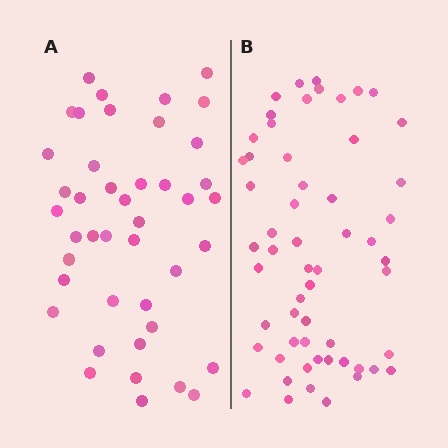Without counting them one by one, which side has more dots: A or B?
Region B (the right region) has more dots.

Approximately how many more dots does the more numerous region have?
Region B has approximately 15 more dots than region A.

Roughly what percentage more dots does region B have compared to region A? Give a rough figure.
About 35% more.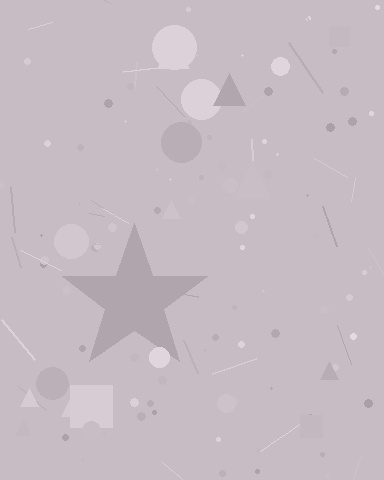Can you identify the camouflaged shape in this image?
The camouflaged shape is a star.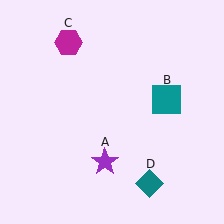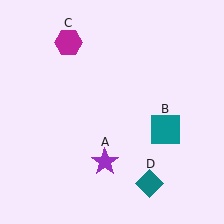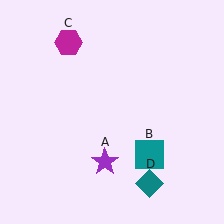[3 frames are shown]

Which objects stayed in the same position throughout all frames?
Purple star (object A) and magenta hexagon (object C) and teal diamond (object D) remained stationary.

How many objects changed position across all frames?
1 object changed position: teal square (object B).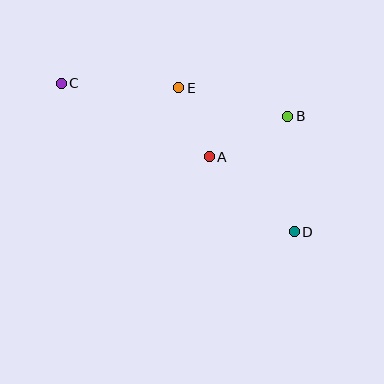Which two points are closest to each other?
Points A and E are closest to each other.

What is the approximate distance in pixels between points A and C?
The distance between A and C is approximately 166 pixels.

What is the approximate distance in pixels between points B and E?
The distance between B and E is approximately 113 pixels.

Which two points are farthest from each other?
Points C and D are farthest from each other.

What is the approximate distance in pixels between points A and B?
The distance between A and B is approximately 88 pixels.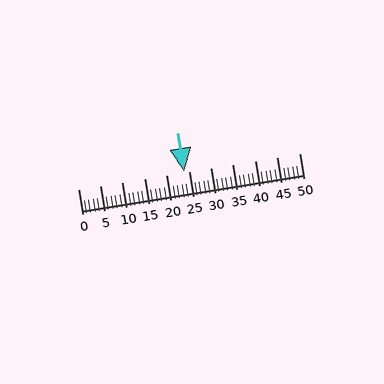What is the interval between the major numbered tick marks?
The major tick marks are spaced 5 units apart.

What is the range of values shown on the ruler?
The ruler shows values from 0 to 50.